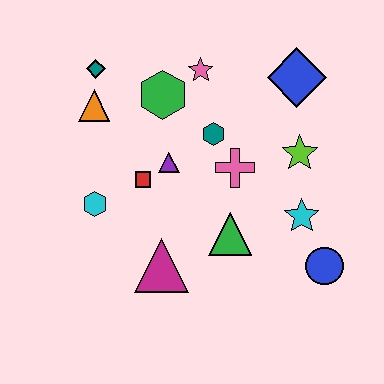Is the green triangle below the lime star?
Yes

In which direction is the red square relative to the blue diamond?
The red square is to the left of the blue diamond.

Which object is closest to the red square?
The purple triangle is closest to the red square.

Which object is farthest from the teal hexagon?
The blue circle is farthest from the teal hexagon.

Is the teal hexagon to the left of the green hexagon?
No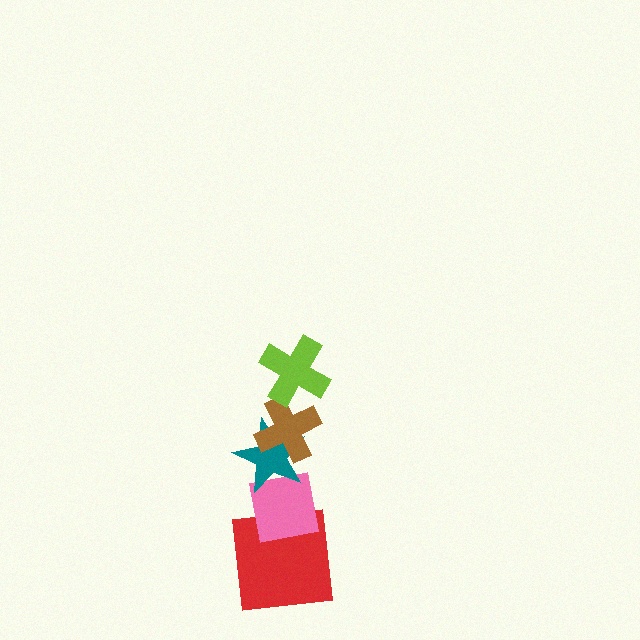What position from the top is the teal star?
The teal star is 3rd from the top.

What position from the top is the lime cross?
The lime cross is 1st from the top.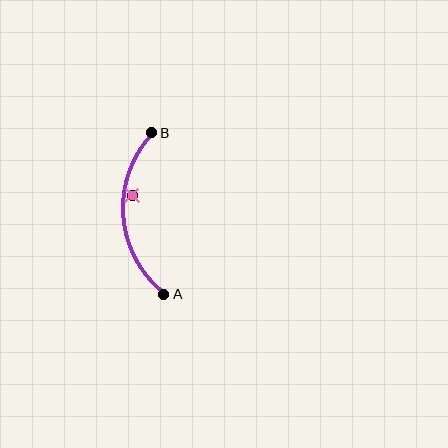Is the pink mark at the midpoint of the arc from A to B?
No — the pink mark does not lie on the arc at all. It sits slightly inside the curve.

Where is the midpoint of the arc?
The arc midpoint is the point on the curve farthest from the straight line joining A and B. It sits to the left of that line.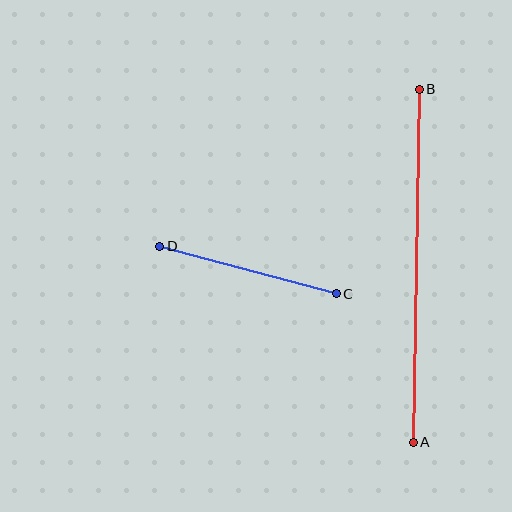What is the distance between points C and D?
The distance is approximately 183 pixels.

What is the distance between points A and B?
The distance is approximately 353 pixels.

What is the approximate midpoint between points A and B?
The midpoint is at approximately (416, 266) pixels.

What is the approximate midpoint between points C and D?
The midpoint is at approximately (248, 270) pixels.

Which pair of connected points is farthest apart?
Points A and B are farthest apart.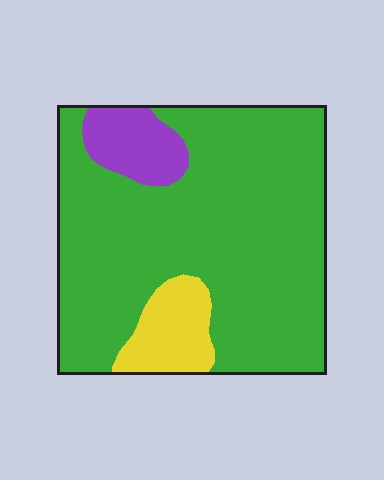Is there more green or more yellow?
Green.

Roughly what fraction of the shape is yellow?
Yellow takes up less than a quarter of the shape.